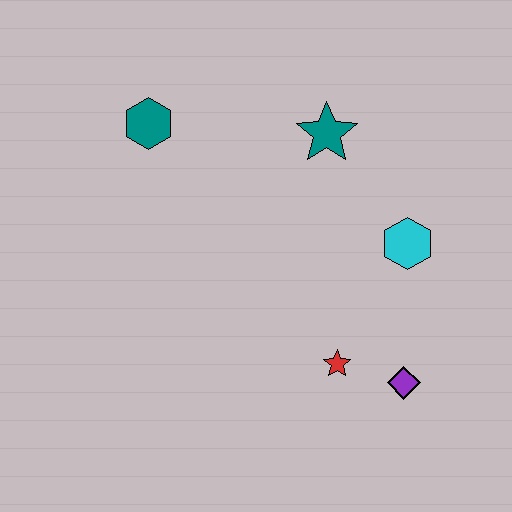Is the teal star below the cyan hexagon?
No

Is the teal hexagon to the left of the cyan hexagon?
Yes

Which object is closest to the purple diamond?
The red star is closest to the purple diamond.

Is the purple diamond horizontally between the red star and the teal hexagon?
No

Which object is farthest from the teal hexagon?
The purple diamond is farthest from the teal hexagon.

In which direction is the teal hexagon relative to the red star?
The teal hexagon is above the red star.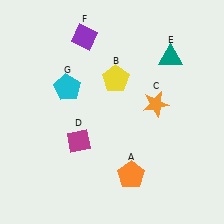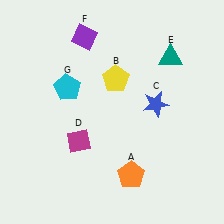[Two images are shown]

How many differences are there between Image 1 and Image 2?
There is 1 difference between the two images.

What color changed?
The star (C) changed from orange in Image 1 to blue in Image 2.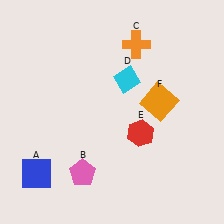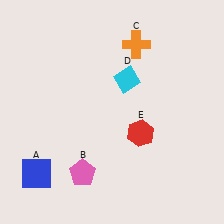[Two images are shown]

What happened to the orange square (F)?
The orange square (F) was removed in Image 2. It was in the top-right area of Image 1.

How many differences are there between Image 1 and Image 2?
There is 1 difference between the two images.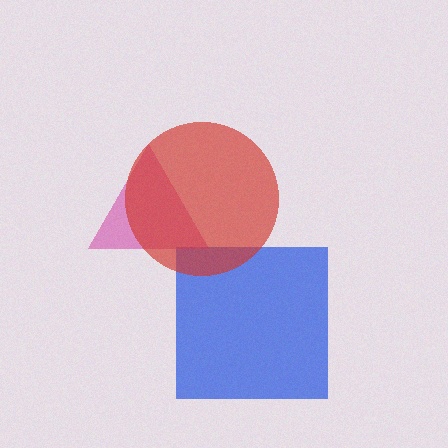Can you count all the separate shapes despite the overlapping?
Yes, there are 3 separate shapes.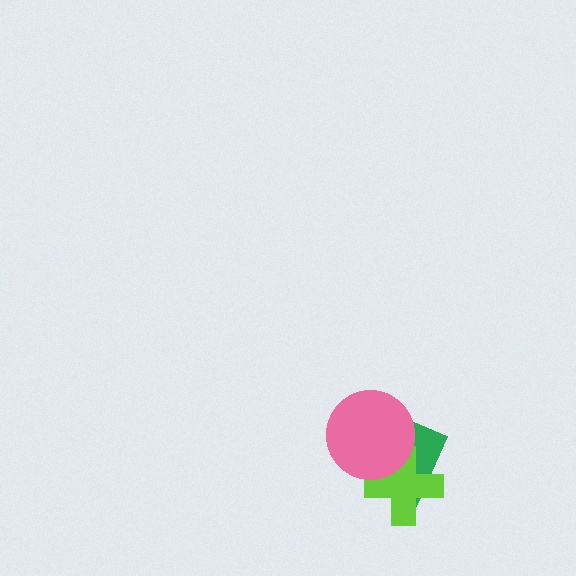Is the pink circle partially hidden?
No, no other shape covers it.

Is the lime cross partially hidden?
Yes, it is partially covered by another shape.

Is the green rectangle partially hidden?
Yes, it is partially covered by another shape.